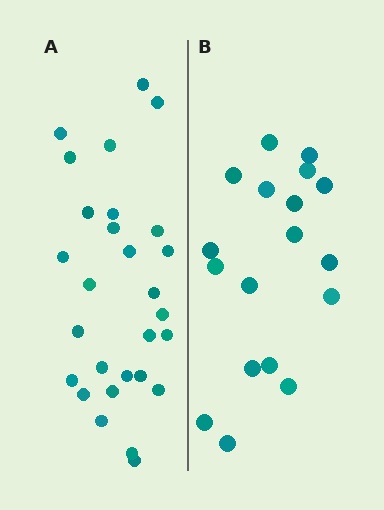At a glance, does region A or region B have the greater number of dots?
Region A (the left region) has more dots.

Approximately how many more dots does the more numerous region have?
Region A has roughly 10 or so more dots than region B.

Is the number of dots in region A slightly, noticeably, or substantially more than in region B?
Region A has substantially more. The ratio is roughly 1.6 to 1.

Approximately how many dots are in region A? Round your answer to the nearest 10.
About 30 dots. (The exact count is 28, which rounds to 30.)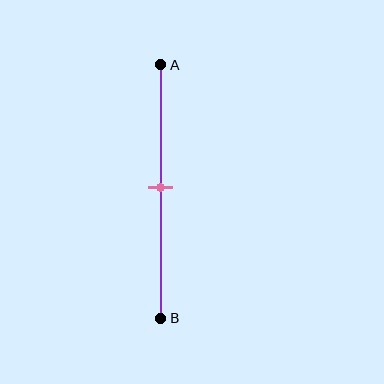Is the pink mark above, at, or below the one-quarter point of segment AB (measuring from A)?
The pink mark is below the one-quarter point of segment AB.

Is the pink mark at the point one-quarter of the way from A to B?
No, the mark is at about 50% from A, not at the 25% one-quarter point.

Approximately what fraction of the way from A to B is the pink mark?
The pink mark is approximately 50% of the way from A to B.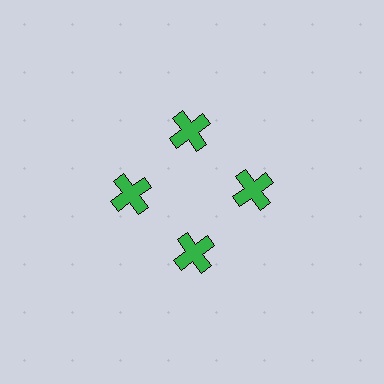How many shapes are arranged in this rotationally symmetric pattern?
There are 4 shapes, arranged in 4 groups of 1.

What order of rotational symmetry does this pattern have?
This pattern has 4-fold rotational symmetry.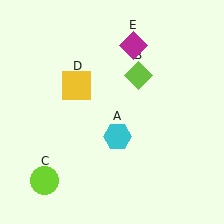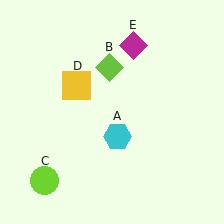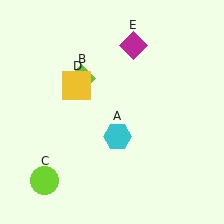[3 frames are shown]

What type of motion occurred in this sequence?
The lime diamond (object B) rotated counterclockwise around the center of the scene.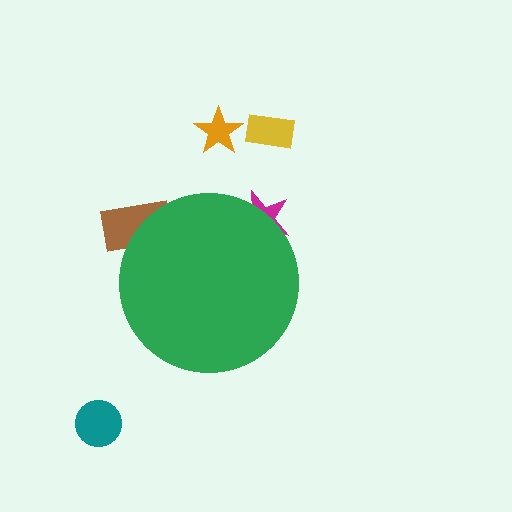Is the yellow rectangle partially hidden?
No, the yellow rectangle is fully visible.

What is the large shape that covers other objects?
A green circle.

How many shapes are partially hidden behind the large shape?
2 shapes are partially hidden.